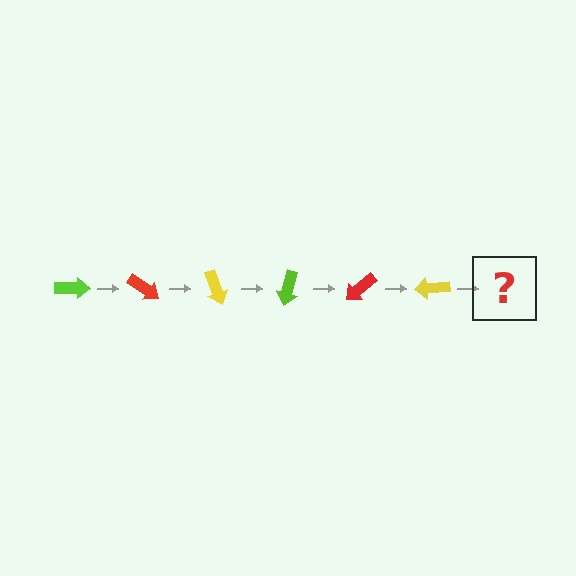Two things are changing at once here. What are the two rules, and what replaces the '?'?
The two rules are that it rotates 35 degrees each step and the color cycles through lime, red, and yellow. The '?' should be a lime arrow, rotated 210 degrees from the start.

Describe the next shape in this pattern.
It should be a lime arrow, rotated 210 degrees from the start.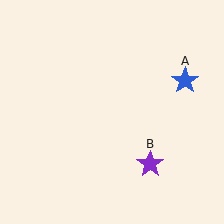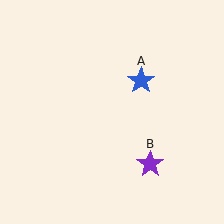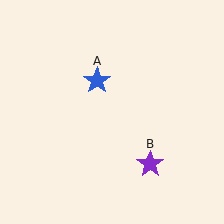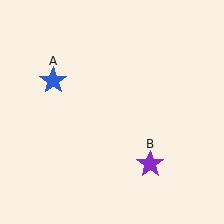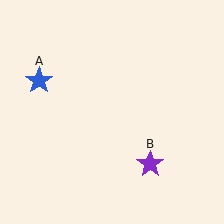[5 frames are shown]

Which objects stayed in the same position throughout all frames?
Purple star (object B) remained stationary.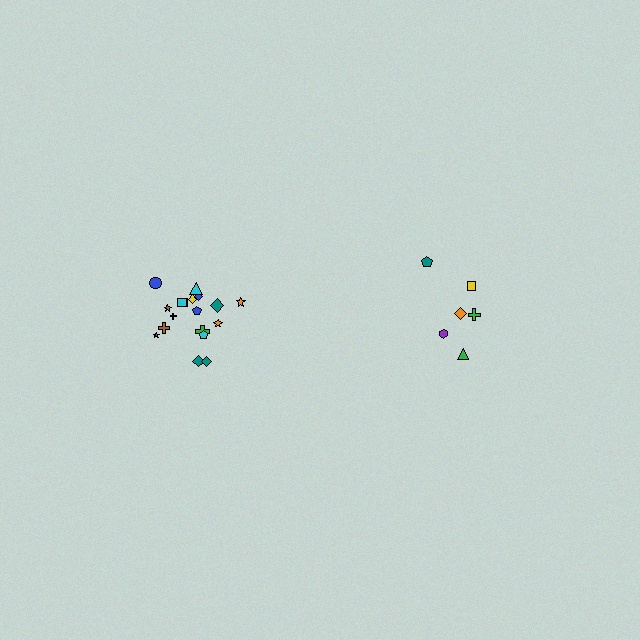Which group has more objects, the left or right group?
The left group.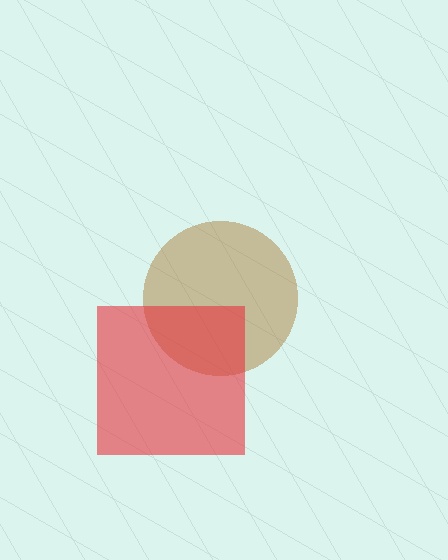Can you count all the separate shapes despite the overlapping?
Yes, there are 2 separate shapes.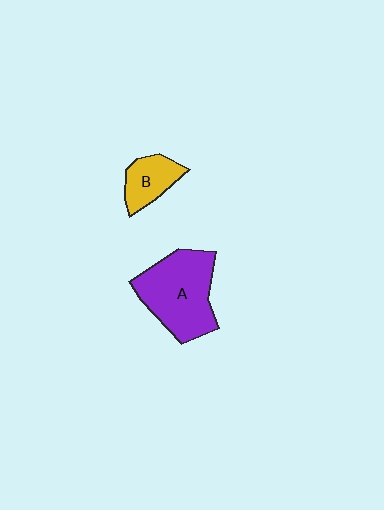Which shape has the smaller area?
Shape B (yellow).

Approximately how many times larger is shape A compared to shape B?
Approximately 2.3 times.